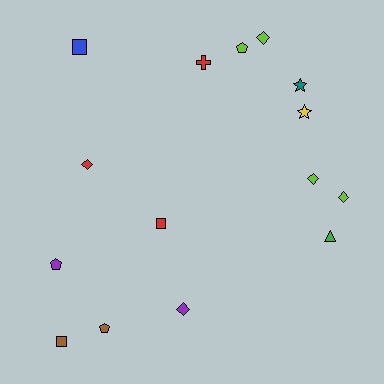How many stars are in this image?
There are 2 stars.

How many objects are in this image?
There are 15 objects.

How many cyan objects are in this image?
There are no cyan objects.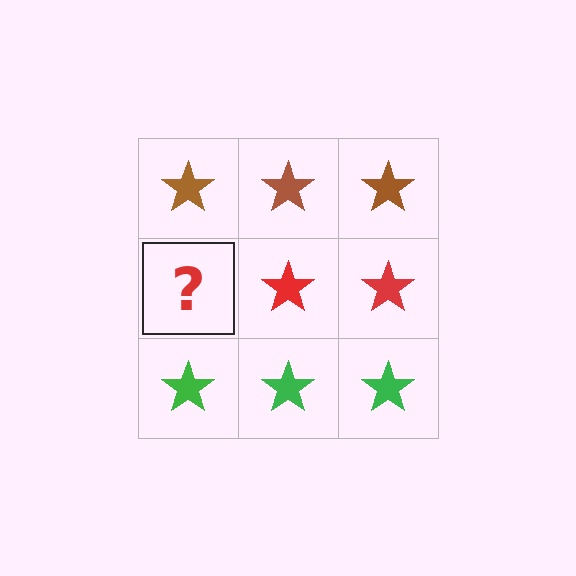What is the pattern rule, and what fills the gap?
The rule is that each row has a consistent color. The gap should be filled with a red star.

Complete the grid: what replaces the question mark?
The question mark should be replaced with a red star.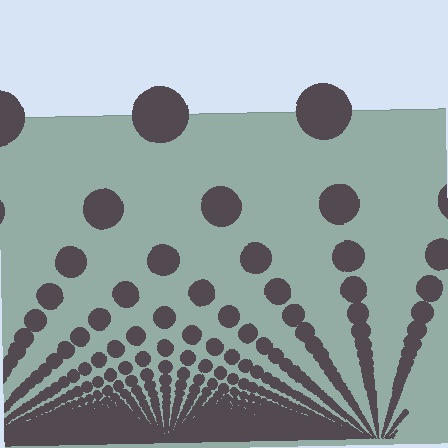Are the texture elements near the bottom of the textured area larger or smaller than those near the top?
Smaller. The gradient is inverted — elements near the bottom are smaller and denser.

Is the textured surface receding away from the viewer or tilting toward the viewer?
The surface appears to tilt toward the viewer. Texture elements get larger and sparser toward the top.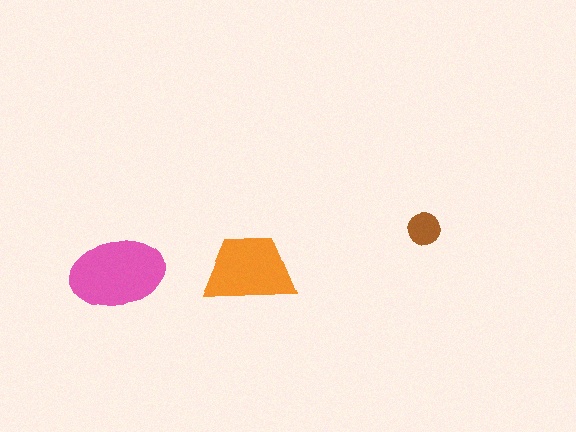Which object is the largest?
The pink ellipse.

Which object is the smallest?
The brown circle.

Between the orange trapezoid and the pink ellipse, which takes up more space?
The pink ellipse.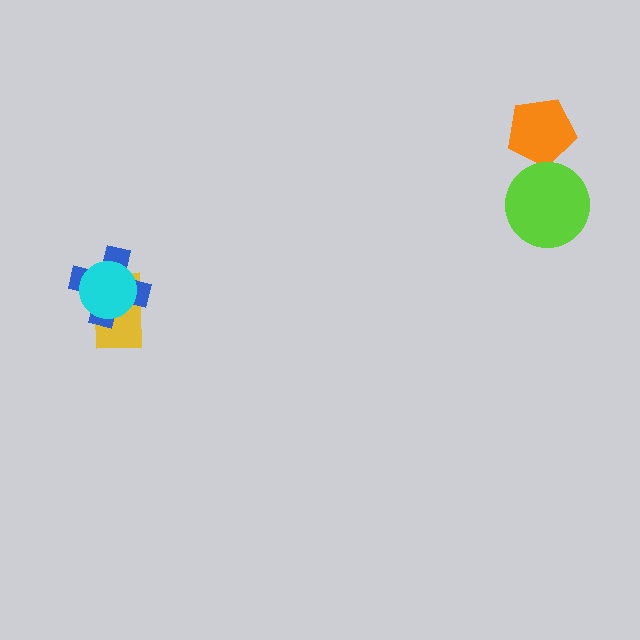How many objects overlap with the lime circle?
0 objects overlap with the lime circle.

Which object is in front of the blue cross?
The cyan circle is in front of the blue cross.